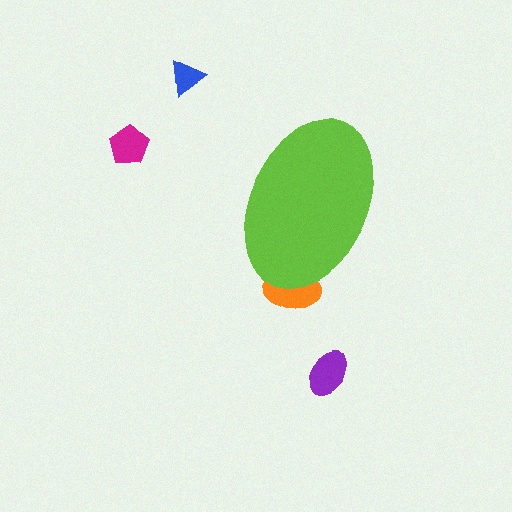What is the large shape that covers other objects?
A lime ellipse.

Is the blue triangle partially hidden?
No, the blue triangle is fully visible.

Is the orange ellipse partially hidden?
Yes, the orange ellipse is partially hidden behind the lime ellipse.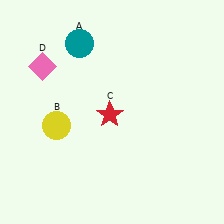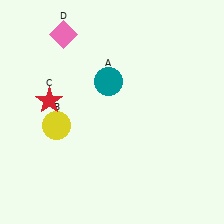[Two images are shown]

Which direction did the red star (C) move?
The red star (C) moved left.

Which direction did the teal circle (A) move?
The teal circle (A) moved down.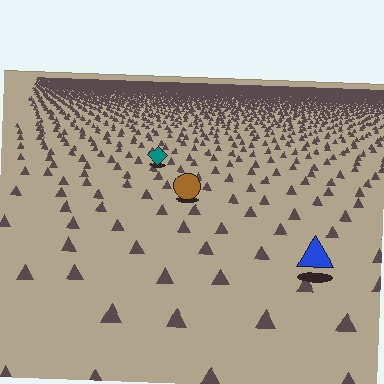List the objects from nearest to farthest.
From nearest to farthest: the blue triangle, the brown circle, the teal diamond.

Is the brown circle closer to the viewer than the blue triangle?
No. The blue triangle is closer — you can tell from the texture gradient: the ground texture is coarser near it.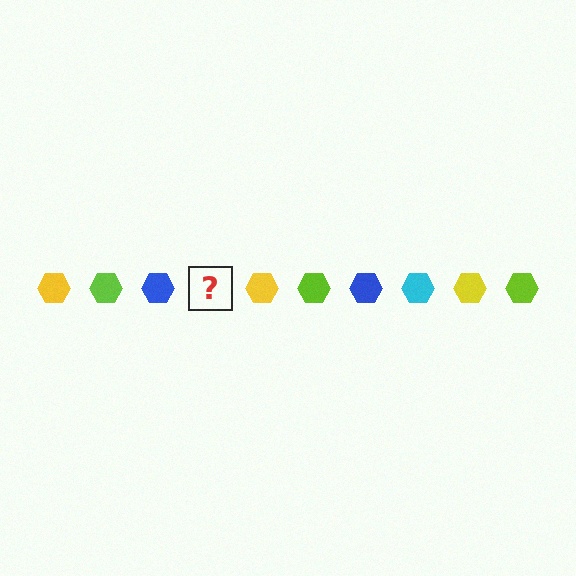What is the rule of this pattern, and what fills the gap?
The rule is that the pattern cycles through yellow, lime, blue, cyan hexagons. The gap should be filled with a cyan hexagon.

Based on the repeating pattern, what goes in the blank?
The blank should be a cyan hexagon.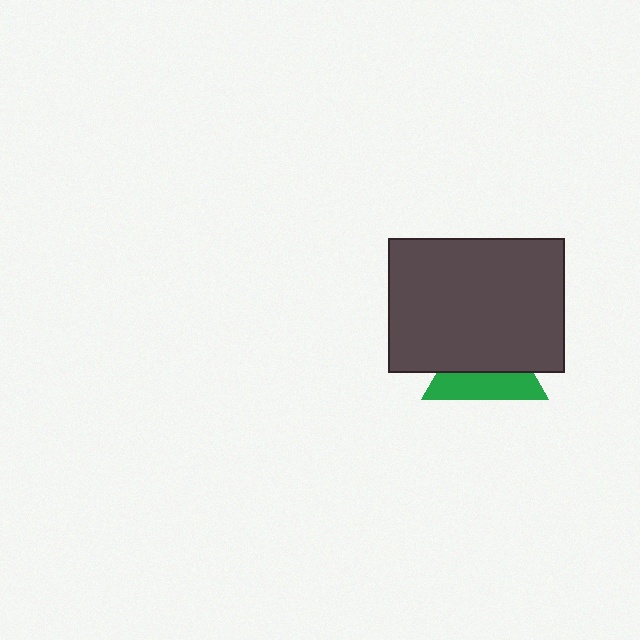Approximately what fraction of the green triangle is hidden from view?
Roughly 59% of the green triangle is hidden behind the dark gray rectangle.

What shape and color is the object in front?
The object in front is a dark gray rectangle.